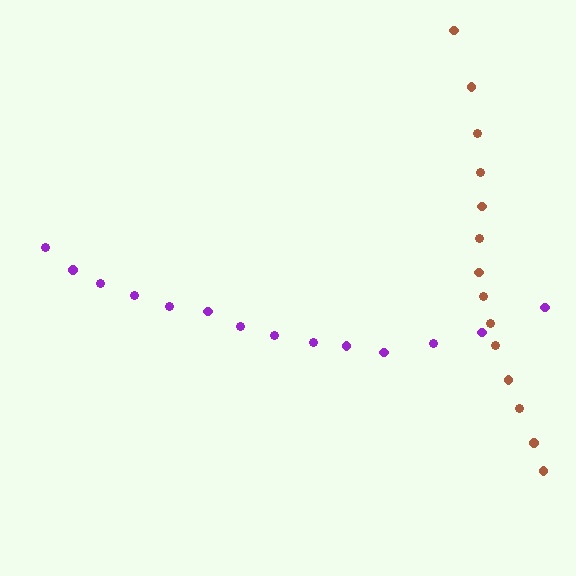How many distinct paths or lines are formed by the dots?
There are 2 distinct paths.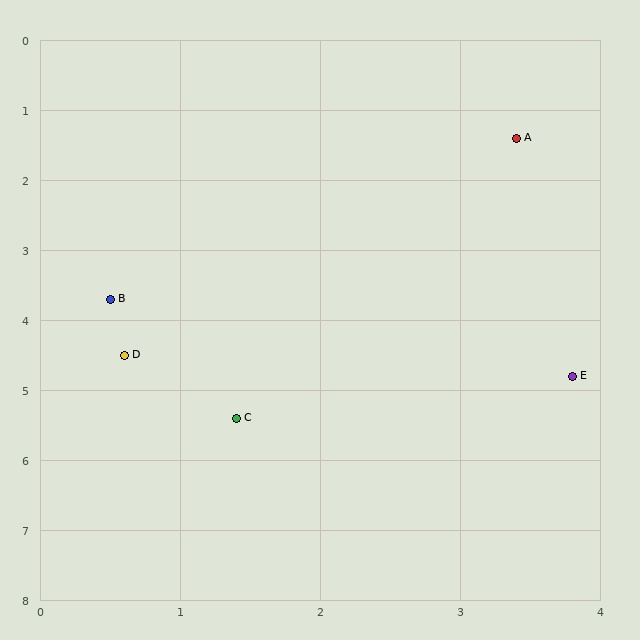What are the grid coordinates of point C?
Point C is at approximately (1.4, 5.4).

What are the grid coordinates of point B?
Point B is at approximately (0.5, 3.7).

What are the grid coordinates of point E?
Point E is at approximately (3.8, 4.8).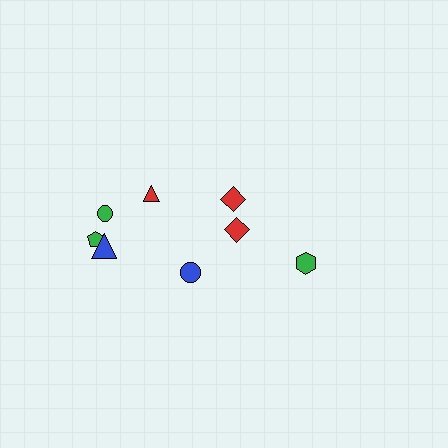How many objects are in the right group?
There are 3 objects.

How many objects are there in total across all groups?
There are 8 objects.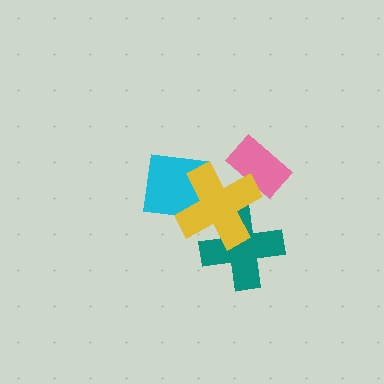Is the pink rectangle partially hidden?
Yes, it is partially covered by another shape.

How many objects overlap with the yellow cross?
3 objects overlap with the yellow cross.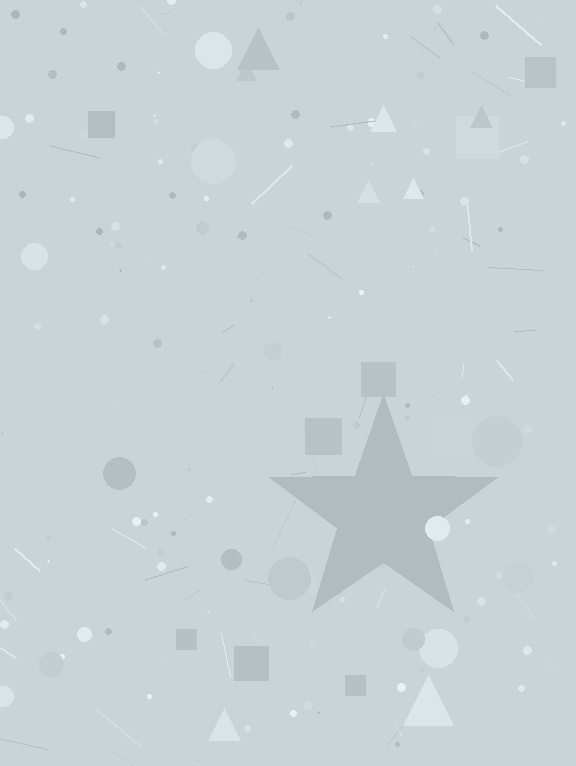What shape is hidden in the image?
A star is hidden in the image.